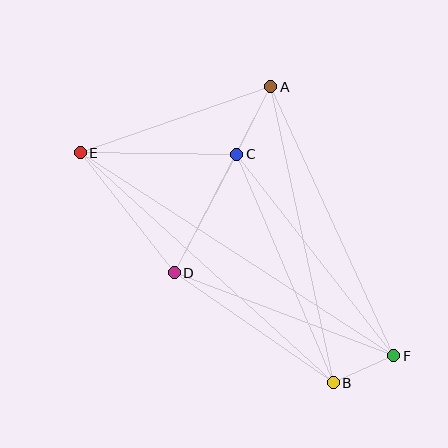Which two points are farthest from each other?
Points E and F are farthest from each other.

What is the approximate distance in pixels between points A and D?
The distance between A and D is approximately 210 pixels.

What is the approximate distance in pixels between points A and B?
The distance between A and B is approximately 303 pixels.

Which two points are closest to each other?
Points B and F are closest to each other.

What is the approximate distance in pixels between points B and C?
The distance between B and C is approximately 248 pixels.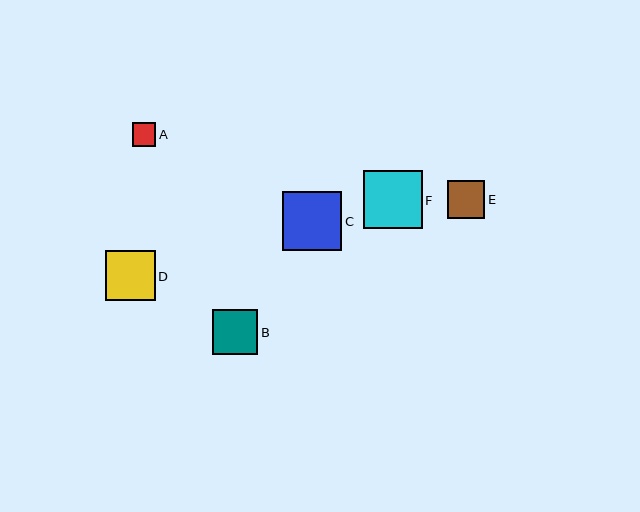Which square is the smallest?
Square A is the smallest with a size of approximately 23 pixels.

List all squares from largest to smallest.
From largest to smallest: C, F, D, B, E, A.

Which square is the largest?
Square C is the largest with a size of approximately 59 pixels.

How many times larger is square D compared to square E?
Square D is approximately 1.3 times the size of square E.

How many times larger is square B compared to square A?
Square B is approximately 1.9 times the size of square A.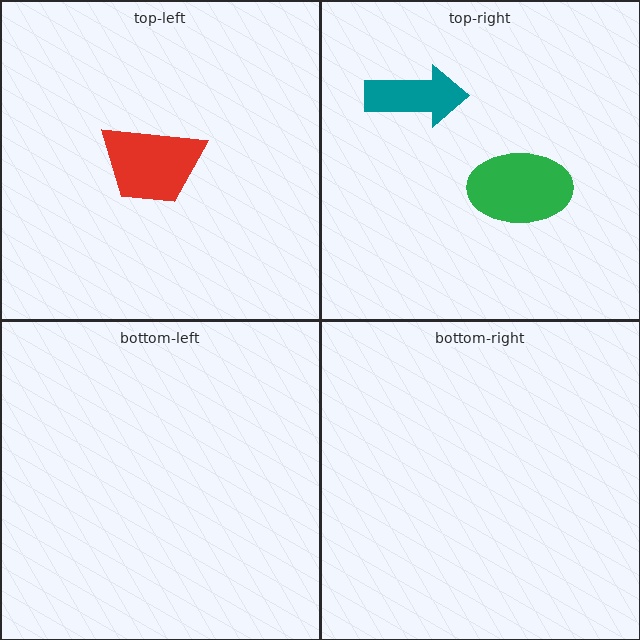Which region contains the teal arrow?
The top-right region.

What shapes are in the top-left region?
The red trapezoid.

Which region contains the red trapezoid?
The top-left region.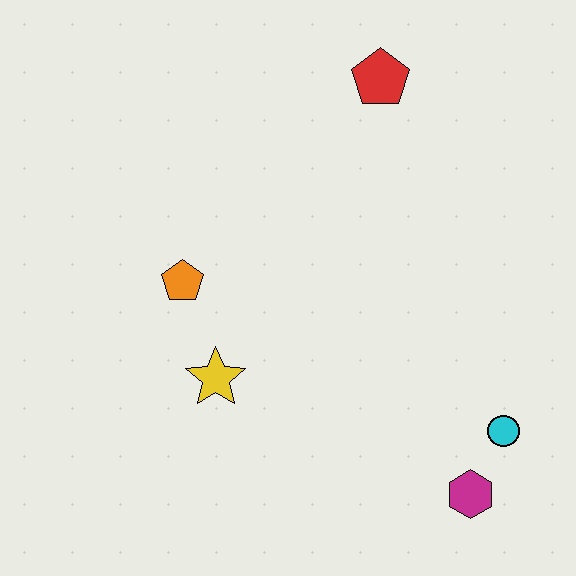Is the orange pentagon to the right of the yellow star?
No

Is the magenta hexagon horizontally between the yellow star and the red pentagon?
No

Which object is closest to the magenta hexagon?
The cyan circle is closest to the magenta hexagon.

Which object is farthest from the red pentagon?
The magenta hexagon is farthest from the red pentagon.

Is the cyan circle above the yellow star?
No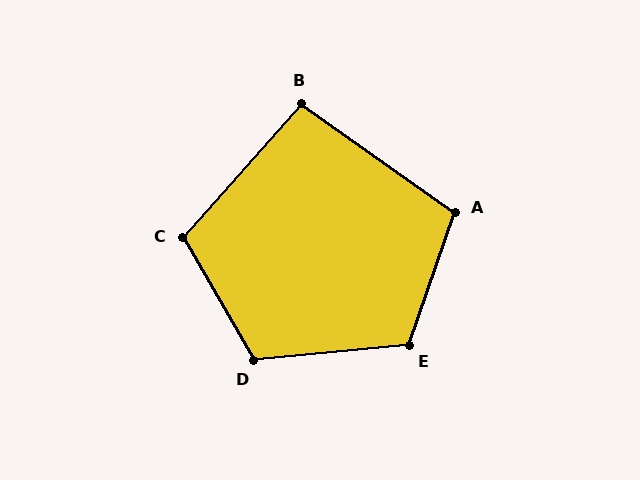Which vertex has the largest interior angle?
E, at approximately 115 degrees.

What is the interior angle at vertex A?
Approximately 106 degrees (obtuse).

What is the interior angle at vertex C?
Approximately 108 degrees (obtuse).